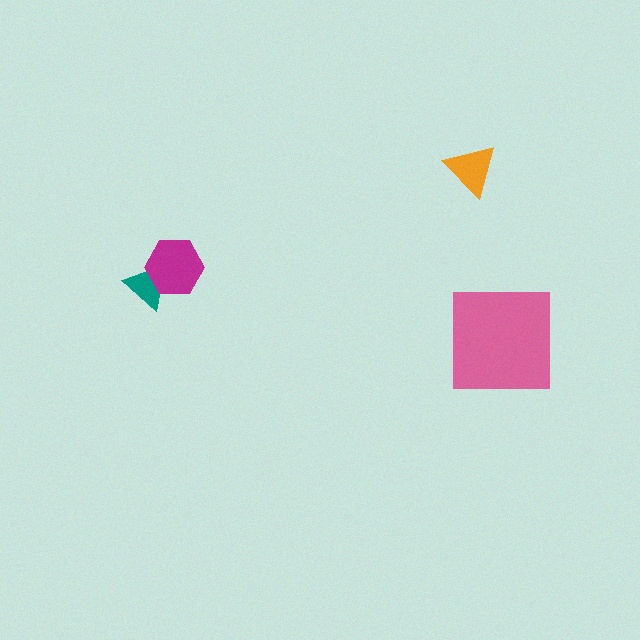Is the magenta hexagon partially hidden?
No, no other shape covers it.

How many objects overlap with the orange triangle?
0 objects overlap with the orange triangle.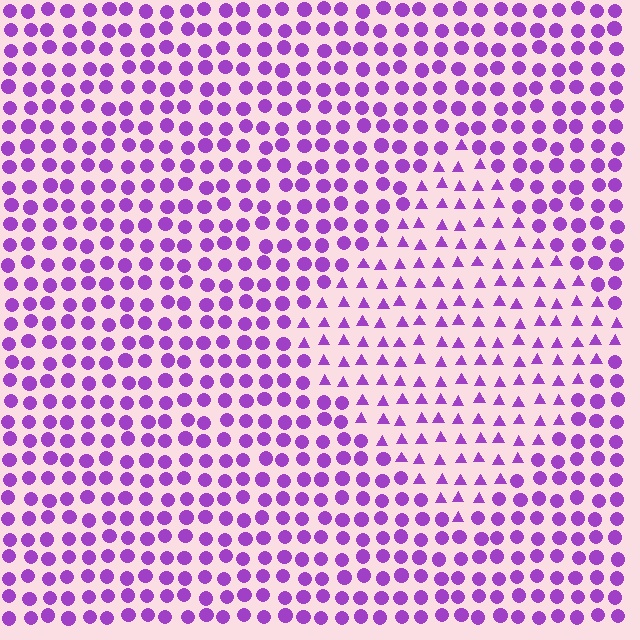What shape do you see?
I see a diamond.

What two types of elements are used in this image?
The image uses triangles inside the diamond region and circles outside it.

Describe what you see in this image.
The image is filled with small purple elements arranged in a uniform grid. A diamond-shaped region contains triangles, while the surrounding area contains circles. The boundary is defined purely by the change in element shape.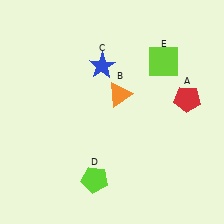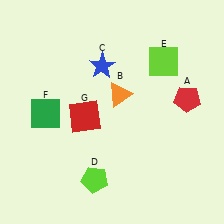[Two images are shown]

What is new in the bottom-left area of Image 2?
A red square (G) was added in the bottom-left area of Image 2.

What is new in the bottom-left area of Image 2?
A green square (F) was added in the bottom-left area of Image 2.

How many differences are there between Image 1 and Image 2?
There are 2 differences between the two images.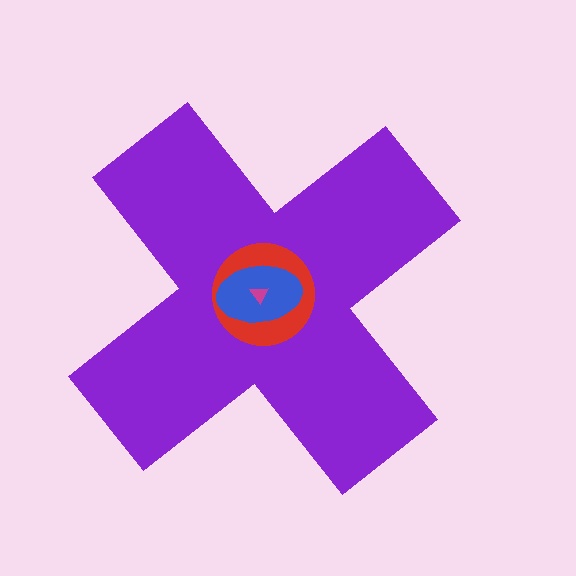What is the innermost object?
The magenta triangle.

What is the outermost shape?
The purple cross.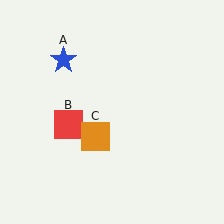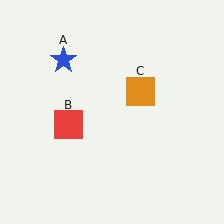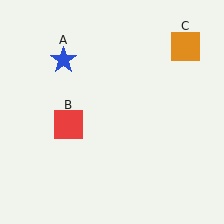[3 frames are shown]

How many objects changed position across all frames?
1 object changed position: orange square (object C).